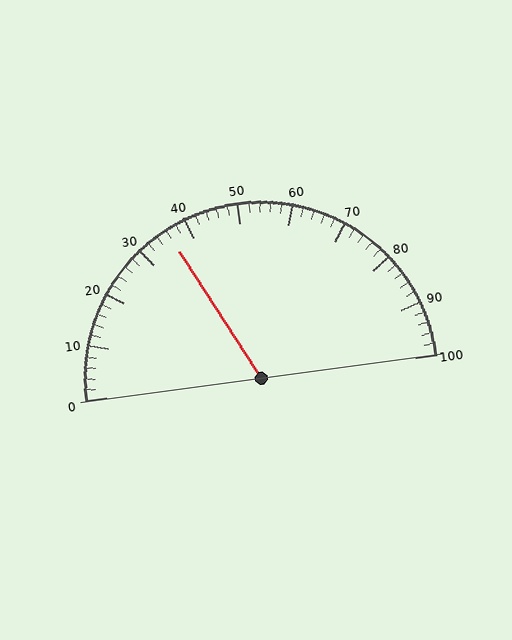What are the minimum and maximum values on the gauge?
The gauge ranges from 0 to 100.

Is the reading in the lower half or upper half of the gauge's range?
The reading is in the lower half of the range (0 to 100).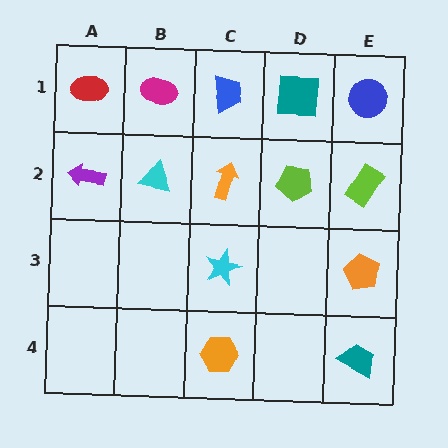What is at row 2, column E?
A lime rectangle.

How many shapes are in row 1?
5 shapes.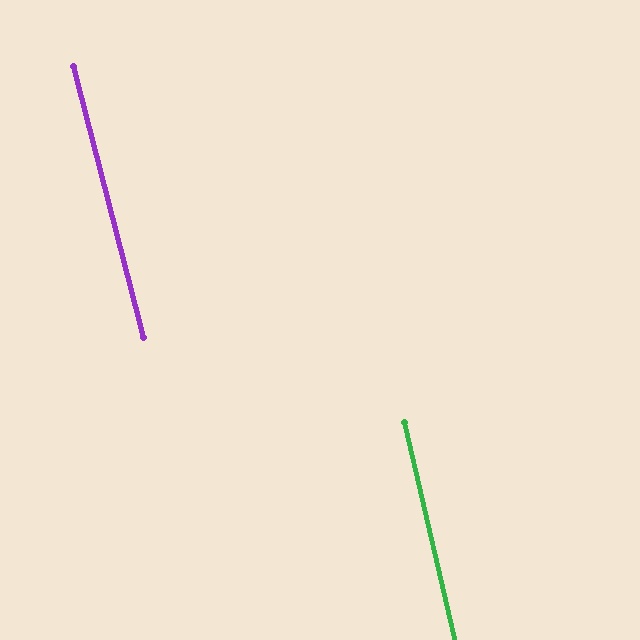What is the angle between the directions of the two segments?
Approximately 2 degrees.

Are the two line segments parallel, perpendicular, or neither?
Parallel — their directions differ by only 1.7°.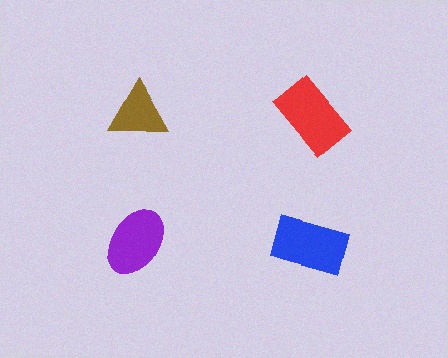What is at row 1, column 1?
A brown triangle.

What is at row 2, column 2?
A blue rectangle.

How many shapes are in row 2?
2 shapes.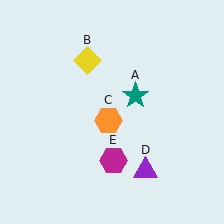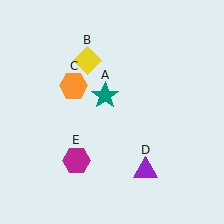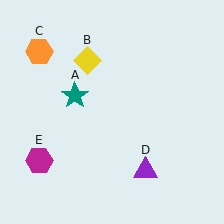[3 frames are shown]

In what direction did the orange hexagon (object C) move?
The orange hexagon (object C) moved up and to the left.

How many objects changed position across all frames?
3 objects changed position: teal star (object A), orange hexagon (object C), magenta hexagon (object E).